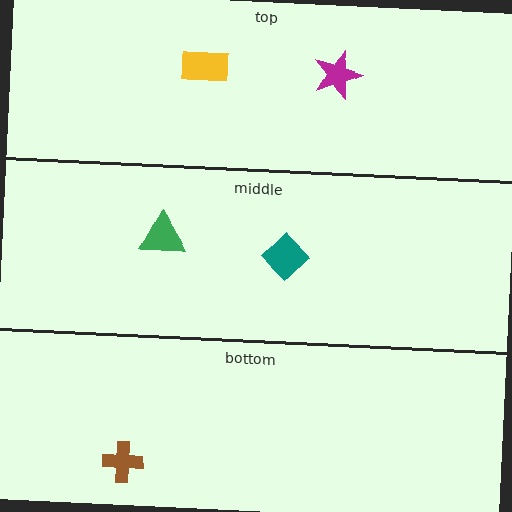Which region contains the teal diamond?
The middle region.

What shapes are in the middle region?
The teal diamond, the green triangle.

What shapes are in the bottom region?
The brown cross.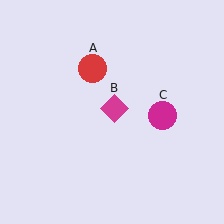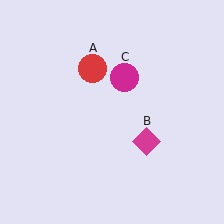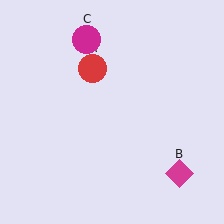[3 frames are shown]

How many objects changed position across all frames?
2 objects changed position: magenta diamond (object B), magenta circle (object C).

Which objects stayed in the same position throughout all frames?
Red circle (object A) remained stationary.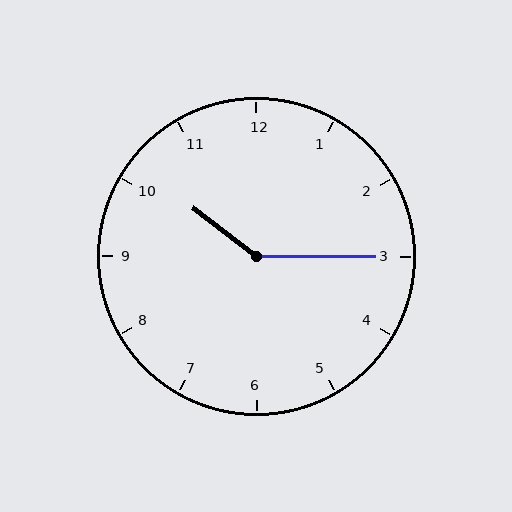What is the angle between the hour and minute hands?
Approximately 142 degrees.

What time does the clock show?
10:15.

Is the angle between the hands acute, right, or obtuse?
It is obtuse.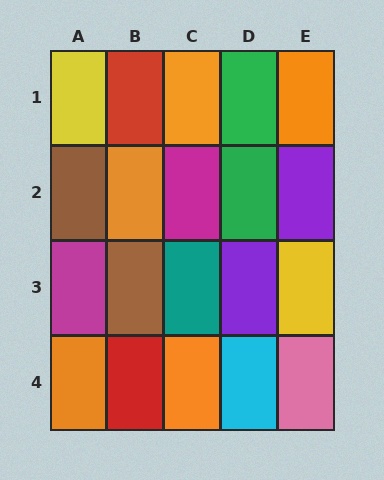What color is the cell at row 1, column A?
Yellow.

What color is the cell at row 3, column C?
Teal.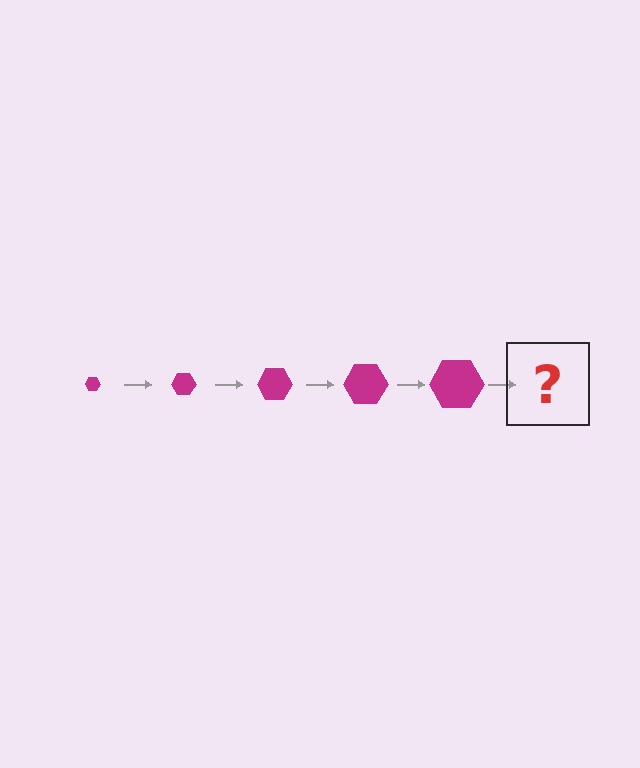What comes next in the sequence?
The next element should be a magenta hexagon, larger than the previous one.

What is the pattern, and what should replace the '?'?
The pattern is that the hexagon gets progressively larger each step. The '?' should be a magenta hexagon, larger than the previous one.